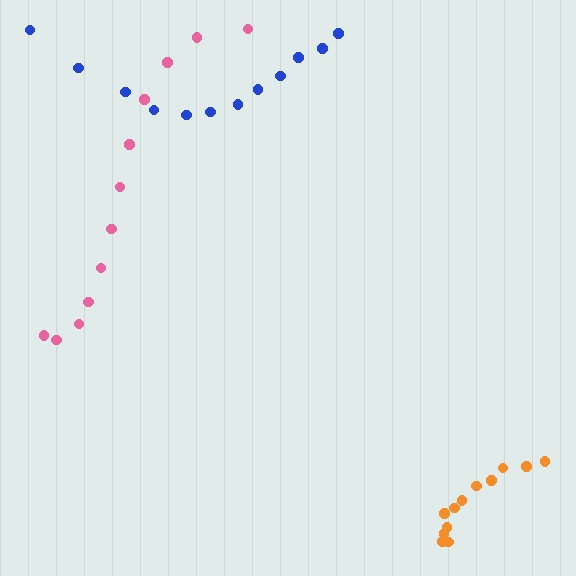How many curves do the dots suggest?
There are 3 distinct paths.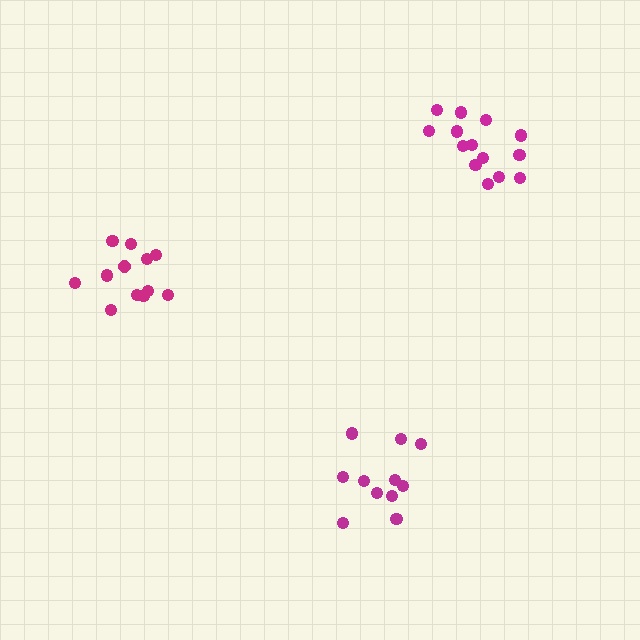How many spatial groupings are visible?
There are 3 spatial groupings.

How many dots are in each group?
Group 1: 12 dots, Group 2: 14 dots, Group 3: 11 dots (37 total).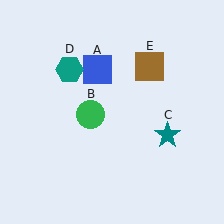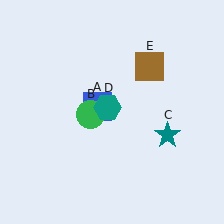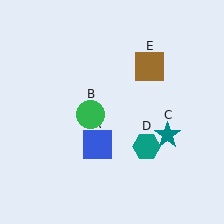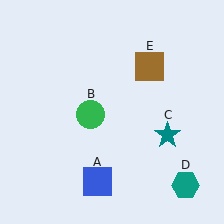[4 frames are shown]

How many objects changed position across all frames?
2 objects changed position: blue square (object A), teal hexagon (object D).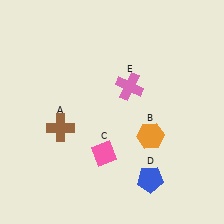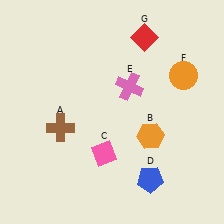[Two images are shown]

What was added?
An orange circle (F), a red diamond (G) were added in Image 2.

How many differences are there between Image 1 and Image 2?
There are 2 differences between the two images.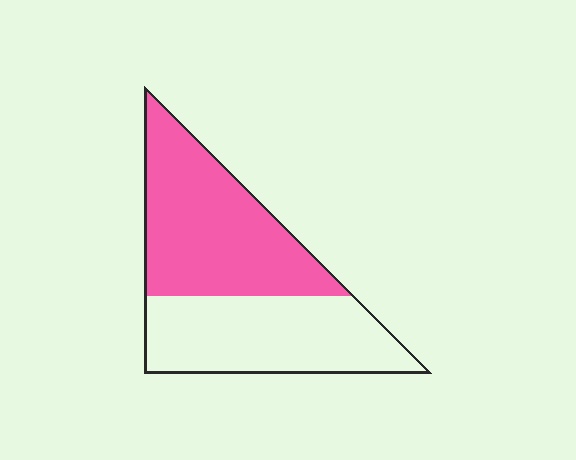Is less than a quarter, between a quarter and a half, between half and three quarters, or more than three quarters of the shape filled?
Between half and three quarters.